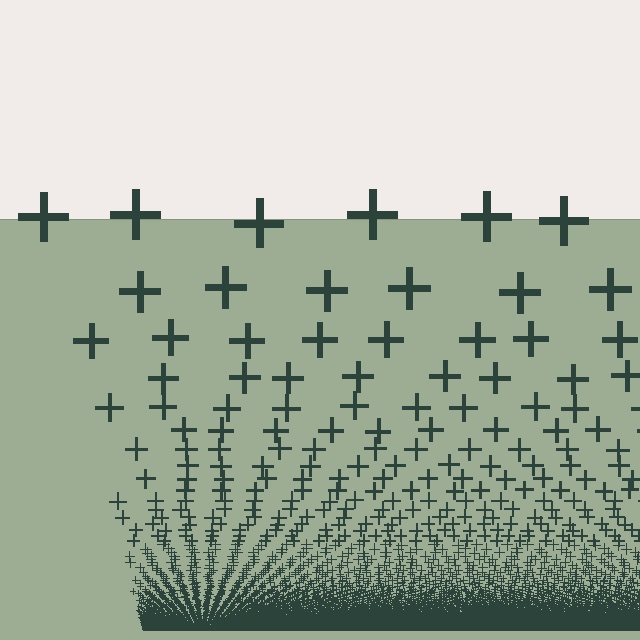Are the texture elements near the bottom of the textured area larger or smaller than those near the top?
Smaller. The gradient is inverted — elements near the bottom are smaller and denser.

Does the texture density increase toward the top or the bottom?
Density increases toward the bottom.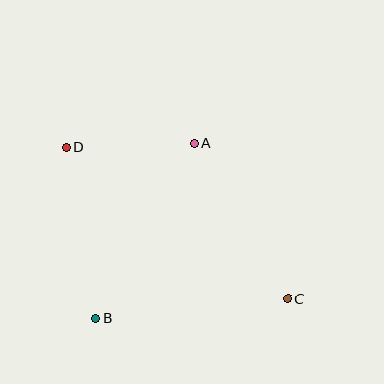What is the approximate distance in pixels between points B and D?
The distance between B and D is approximately 173 pixels.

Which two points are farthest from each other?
Points C and D are farthest from each other.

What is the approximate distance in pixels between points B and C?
The distance between B and C is approximately 193 pixels.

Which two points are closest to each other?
Points A and D are closest to each other.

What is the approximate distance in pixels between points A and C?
The distance between A and C is approximately 181 pixels.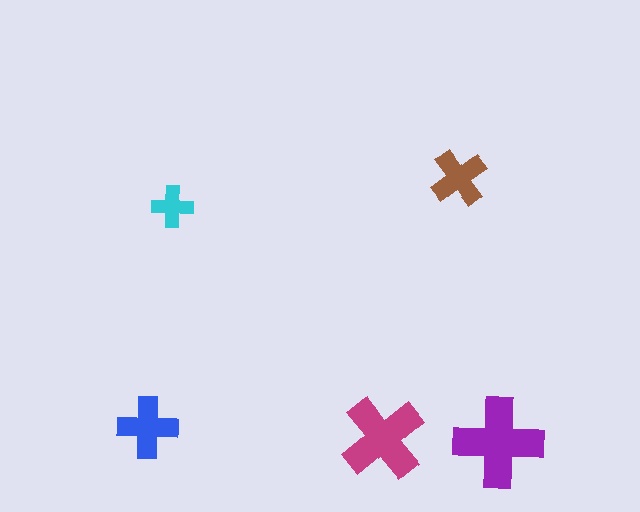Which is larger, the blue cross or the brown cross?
The blue one.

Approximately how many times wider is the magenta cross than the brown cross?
About 1.5 times wider.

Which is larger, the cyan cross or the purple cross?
The purple one.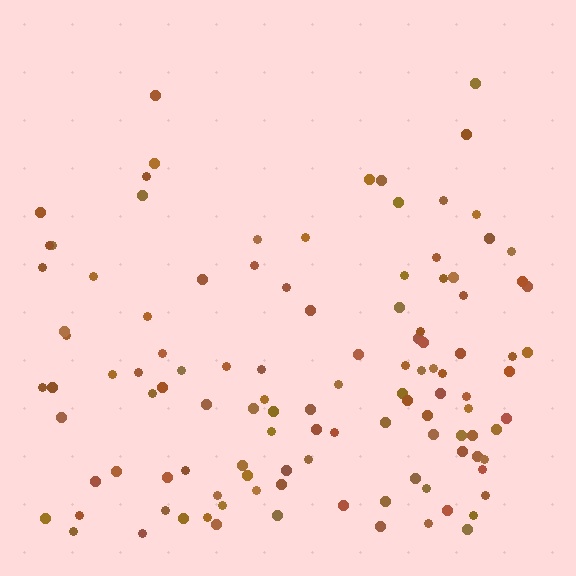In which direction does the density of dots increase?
From top to bottom, with the bottom side densest.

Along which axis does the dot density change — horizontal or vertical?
Vertical.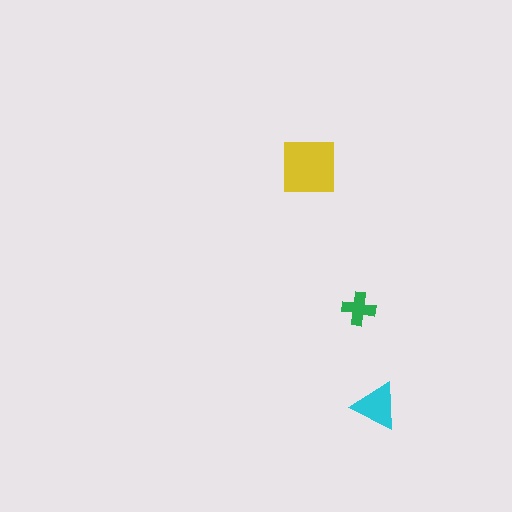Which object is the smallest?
The green cross.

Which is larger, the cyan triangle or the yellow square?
The yellow square.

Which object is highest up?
The yellow square is topmost.